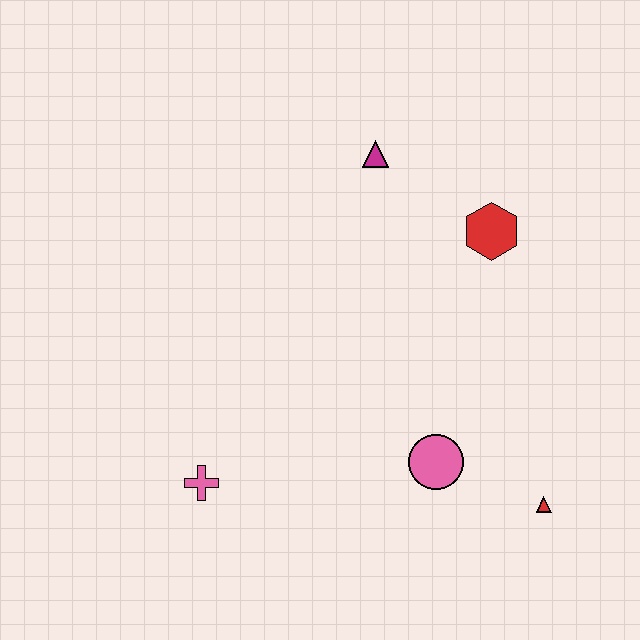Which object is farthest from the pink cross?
The red hexagon is farthest from the pink cross.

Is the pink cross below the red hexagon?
Yes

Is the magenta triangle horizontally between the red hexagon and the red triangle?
No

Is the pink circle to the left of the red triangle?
Yes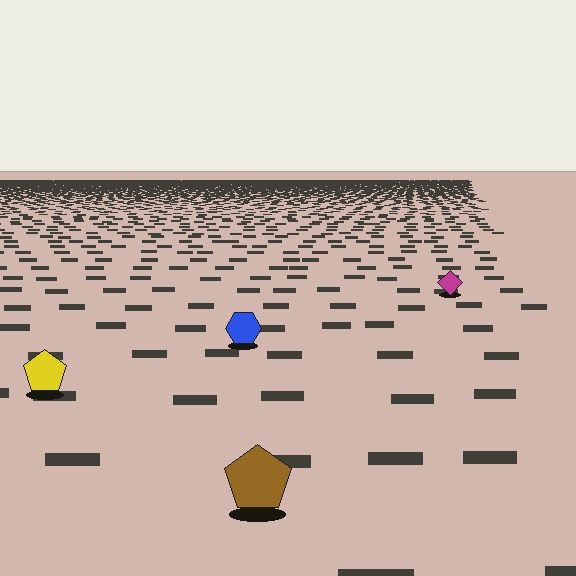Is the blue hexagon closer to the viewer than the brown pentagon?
No. The brown pentagon is closer — you can tell from the texture gradient: the ground texture is coarser near it.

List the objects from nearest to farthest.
From nearest to farthest: the brown pentagon, the yellow pentagon, the blue hexagon, the magenta diamond.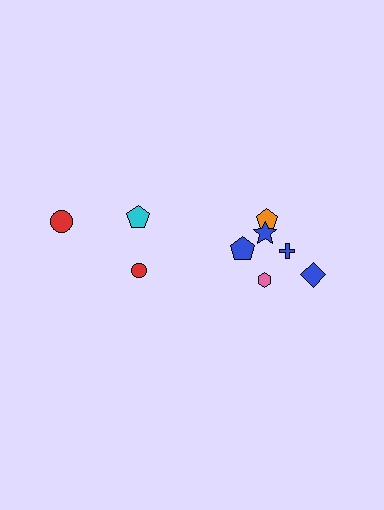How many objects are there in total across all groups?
There are 9 objects.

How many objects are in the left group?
There are 3 objects.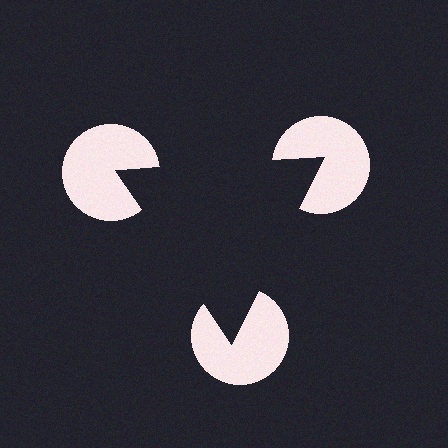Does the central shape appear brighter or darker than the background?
It typically appears slightly darker than the background, even though no actual brightness change is drawn.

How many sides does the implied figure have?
3 sides.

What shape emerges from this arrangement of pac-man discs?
An illusory triangle — its edges are inferred from the aligned wedge cuts in the pac-man discs, not physically drawn.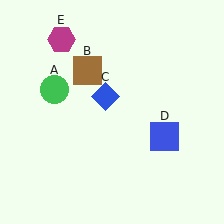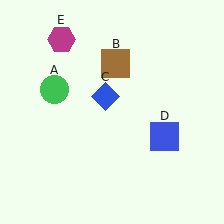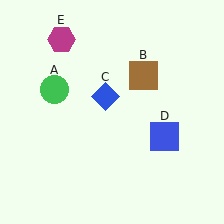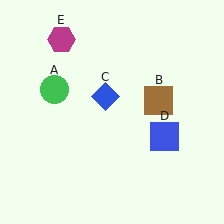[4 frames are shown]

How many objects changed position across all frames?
1 object changed position: brown square (object B).